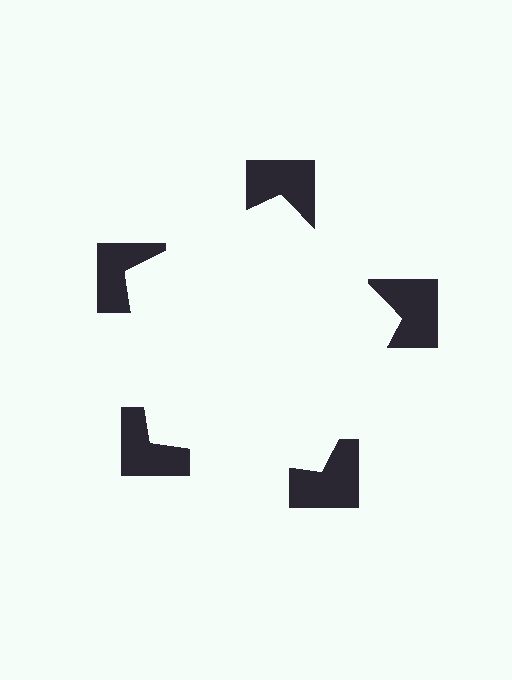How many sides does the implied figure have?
5 sides.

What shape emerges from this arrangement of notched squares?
An illusory pentagon — its edges are inferred from the aligned wedge cuts in the notched squares, not physically drawn.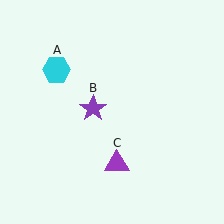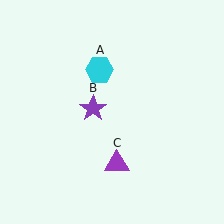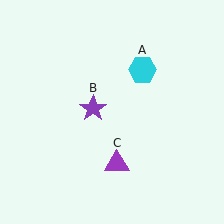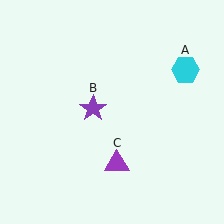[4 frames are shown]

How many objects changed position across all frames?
1 object changed position: cyan hexagon (object A).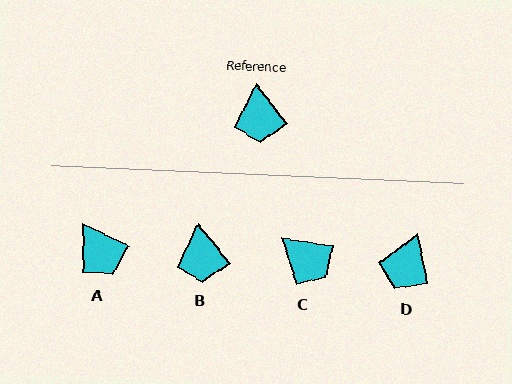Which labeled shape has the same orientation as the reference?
B.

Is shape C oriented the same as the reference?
No, it is off by about 43 degrees.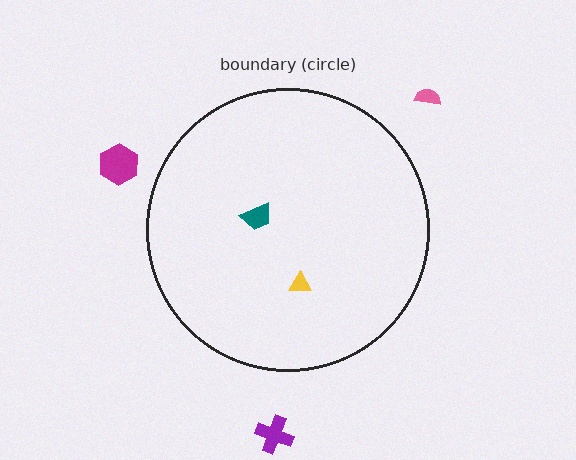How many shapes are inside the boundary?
2 inside, 3 outside.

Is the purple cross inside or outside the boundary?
Outside.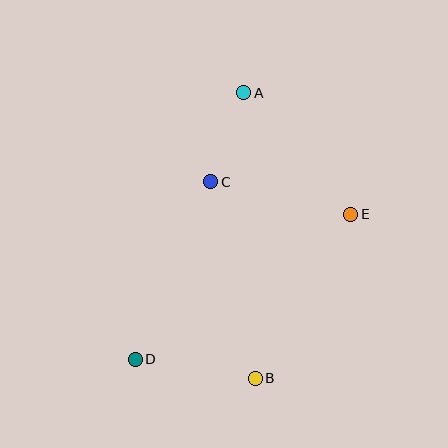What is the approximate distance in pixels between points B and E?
The distance between B and E is approximately 190 pixels.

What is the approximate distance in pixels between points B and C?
The distance between B and C is approximately 201 pixels.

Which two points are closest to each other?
Points A and C are closest to each other.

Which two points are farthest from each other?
Points A and D are farthest from each other.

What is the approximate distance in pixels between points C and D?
The distance between C and D is approximately 193 pixels.